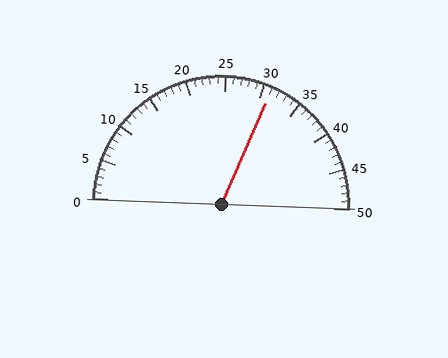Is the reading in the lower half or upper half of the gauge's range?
The reading is in the upper half of the range (0 to 50).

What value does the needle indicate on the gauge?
The needle indicates approximately 31.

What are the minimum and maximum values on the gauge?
The gauge ranges from 0 to 50.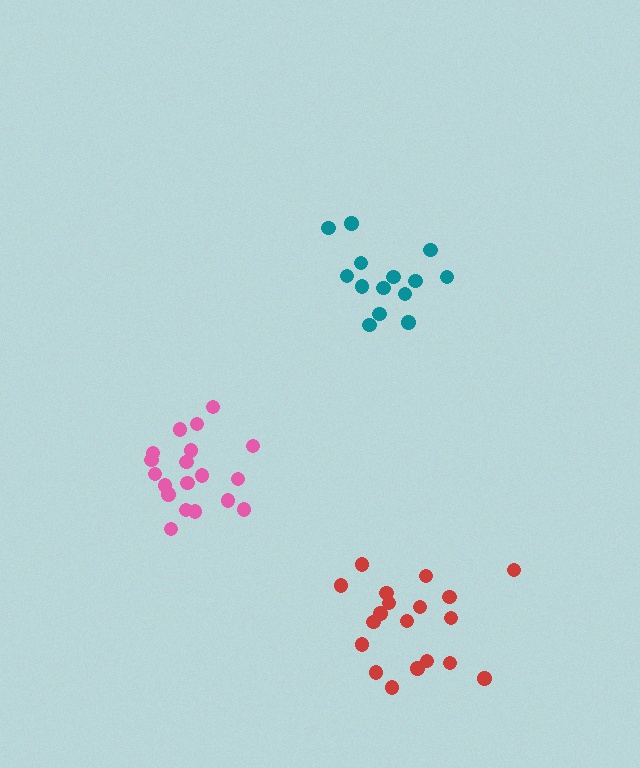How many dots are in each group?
Group 1: 19 dots, Group 2: 14 dots, Group 3: 19 dots (52 total).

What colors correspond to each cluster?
The clusters are colored: red, teal, pink.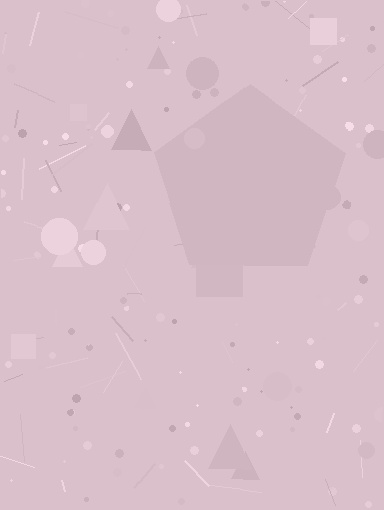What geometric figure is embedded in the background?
A pentagon is embedded in the background.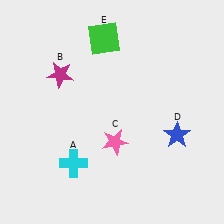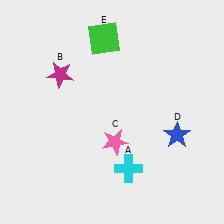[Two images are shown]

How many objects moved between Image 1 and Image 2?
1 object moved between the two images.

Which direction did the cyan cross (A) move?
The cyan cross (A) moved right.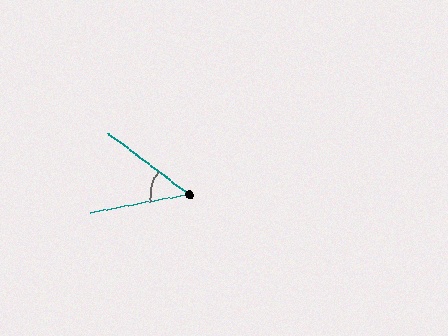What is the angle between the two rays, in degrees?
Approximately 47 degrees.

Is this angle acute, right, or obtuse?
It is acute.